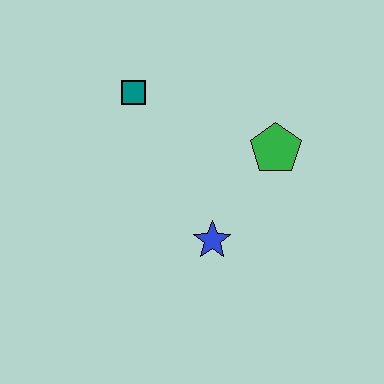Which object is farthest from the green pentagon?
The teal square is farthest from the green pentagon.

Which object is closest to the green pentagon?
The blue star is closest to the green pentagon.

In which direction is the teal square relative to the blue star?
The teal square is above the blue star.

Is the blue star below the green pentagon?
Yes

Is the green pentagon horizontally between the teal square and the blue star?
No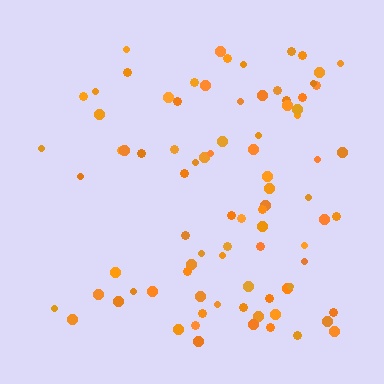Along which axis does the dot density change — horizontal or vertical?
Horizontal.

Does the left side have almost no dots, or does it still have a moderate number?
Still a moderate number, just noticeably fewer than the right.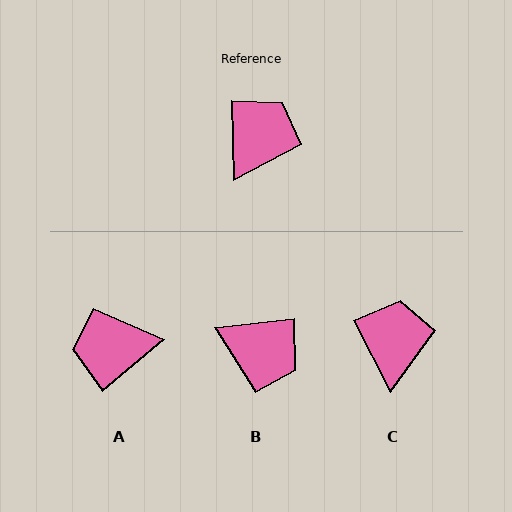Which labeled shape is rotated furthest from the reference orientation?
A, about 129 degrees away.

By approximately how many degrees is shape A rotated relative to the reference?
Approximately 129 degrees counter-clockwise.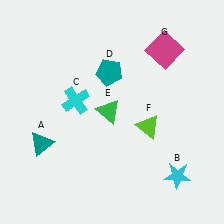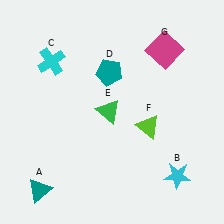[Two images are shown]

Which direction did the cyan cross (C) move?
The cyan cross (C) moved up.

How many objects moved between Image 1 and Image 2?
2 objects moved between the two images.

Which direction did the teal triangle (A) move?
The teal triangle (A) moved down.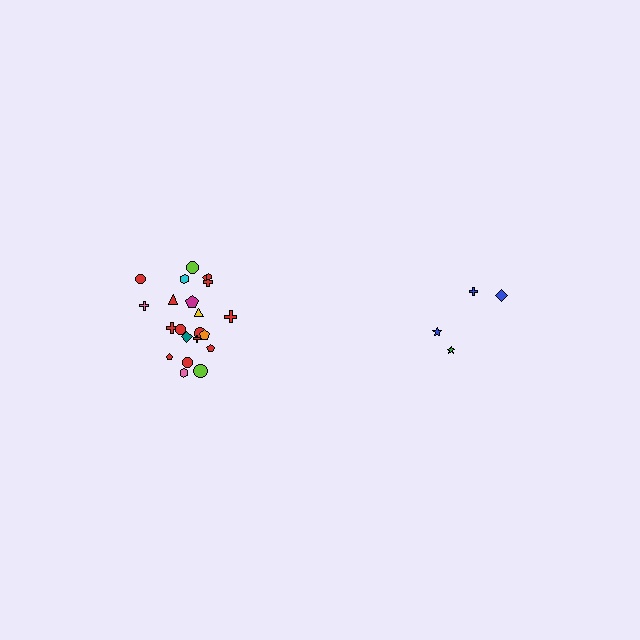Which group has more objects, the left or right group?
The left group.